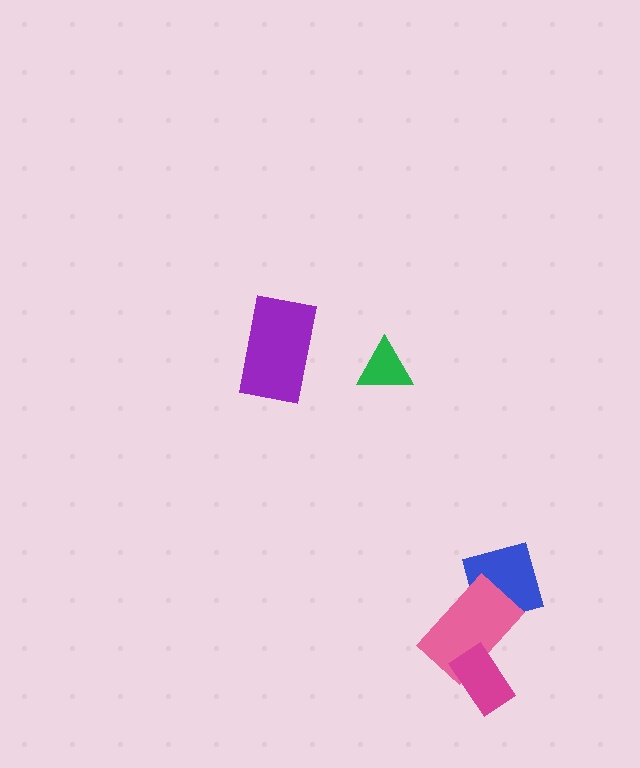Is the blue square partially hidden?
Yes, it is partially covered by another shape.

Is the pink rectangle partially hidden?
Yes, it is partially covered by another shape.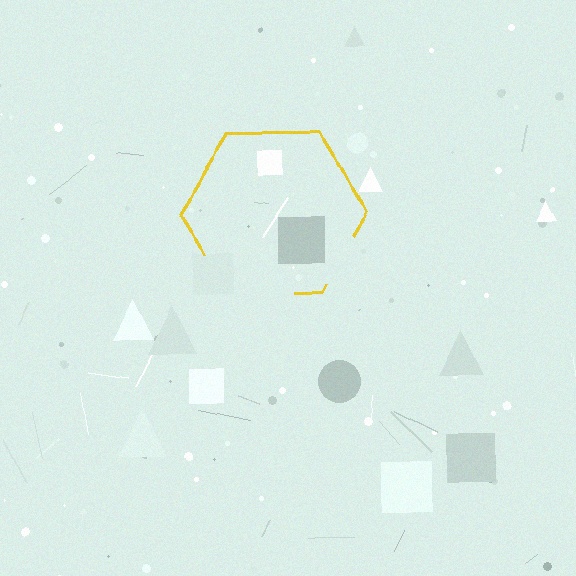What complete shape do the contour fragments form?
The contour fragments form a hexagon.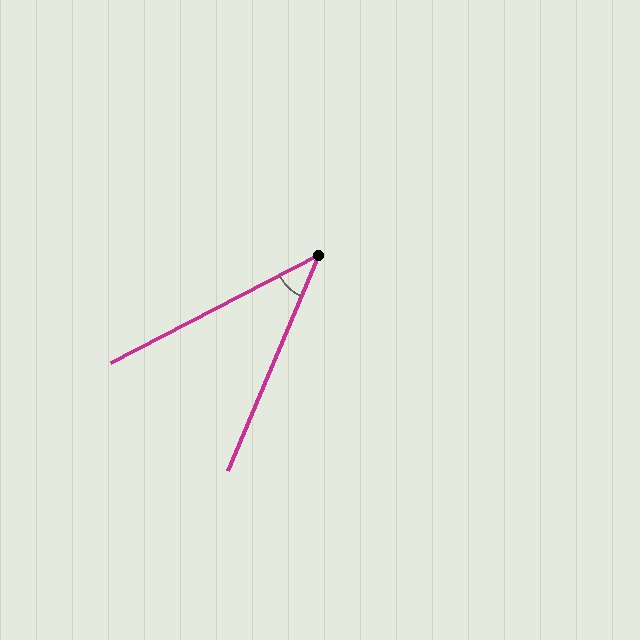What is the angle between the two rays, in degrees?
Approximately 40 degrees.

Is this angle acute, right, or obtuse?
It is acute.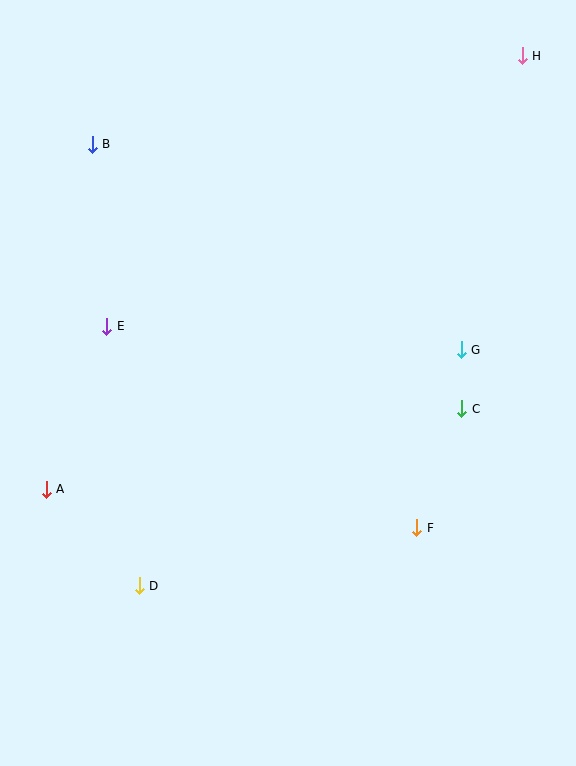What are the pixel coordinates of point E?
Point E is at (107, 326).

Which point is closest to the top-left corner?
Point B is closest to the top-left corner.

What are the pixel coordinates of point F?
Point F is at (416, 528).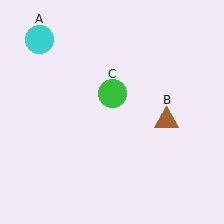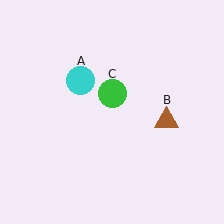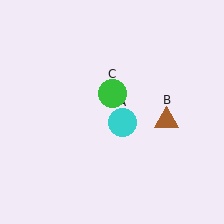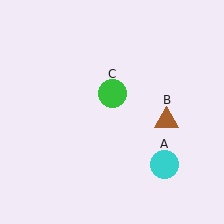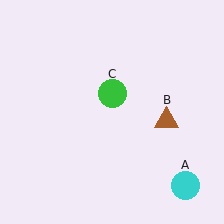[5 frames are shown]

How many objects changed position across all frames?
1 object changed position: cyan circle (object A).